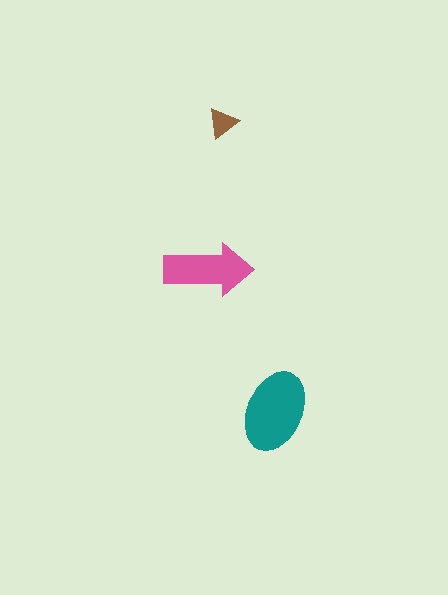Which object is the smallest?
The brown triangle.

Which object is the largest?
The teal ellipse.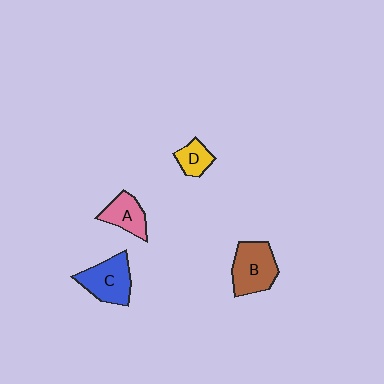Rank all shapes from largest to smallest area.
From largest to smallest: B (brown), C (blue), A (pink), D (yellow).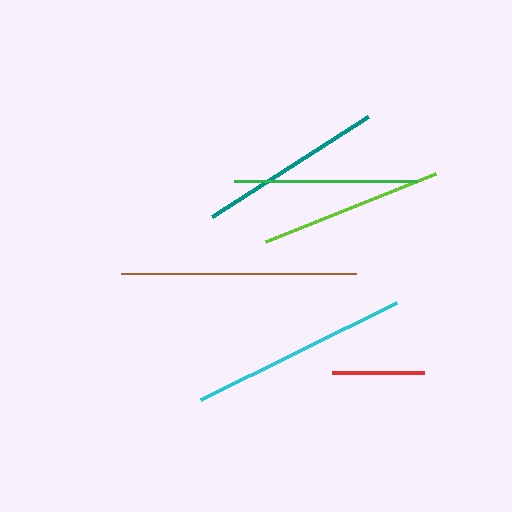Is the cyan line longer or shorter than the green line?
The cyan line is longer than the green line.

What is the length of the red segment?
The red segment is approximately 92 pixels long.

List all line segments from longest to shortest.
From longest to shortest: brown, cyan, teal, lime, green, red.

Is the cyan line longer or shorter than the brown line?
The brown line is longer than the cyan line.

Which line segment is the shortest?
The red line is the shortest at approximately 92 pixels.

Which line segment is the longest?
The brown line is the longest at approximately 234 pixels.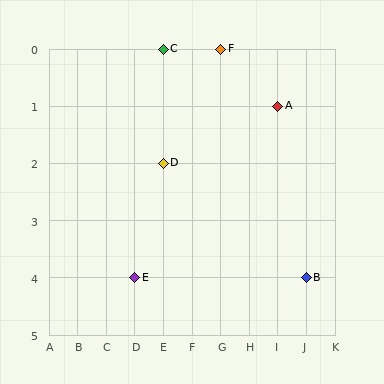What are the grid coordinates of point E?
Point E is at grid coordinates (D, 4).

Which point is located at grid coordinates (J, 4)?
Point B is at (J, 4).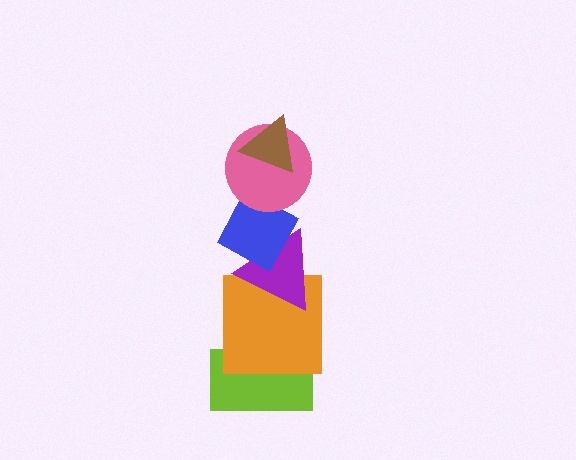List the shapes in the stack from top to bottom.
From top to bottom: the brown triangle, the pink circle, the blue diamond, the purple triangle, the orange square, the lime rectangle.